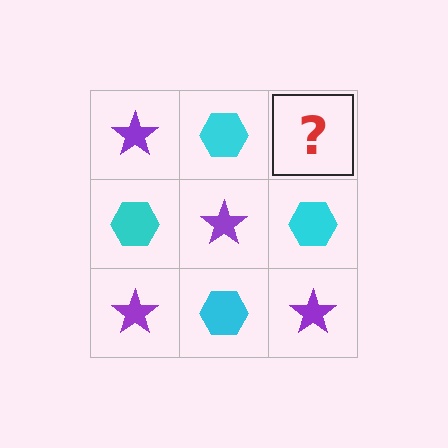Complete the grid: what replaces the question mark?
The question mark should be replaced with a purple star.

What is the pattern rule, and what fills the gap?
The rule is that it alternates purple star and cyan hexagon in a checkerboard pattern. The gap should be filled with a purple star.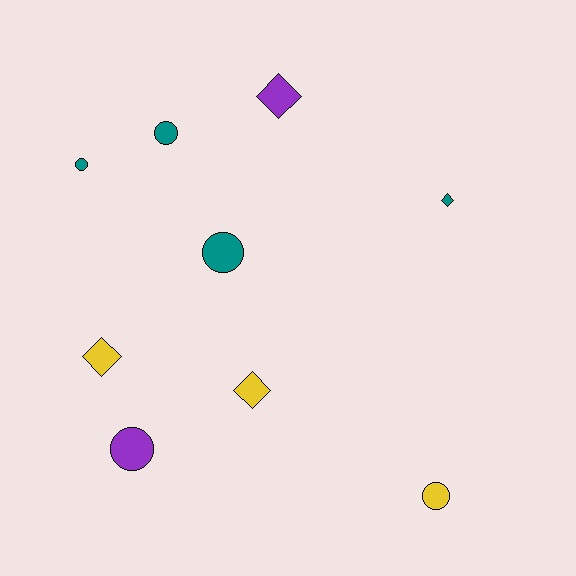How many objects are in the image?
There are 9 objects.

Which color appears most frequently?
Teal, with 4 objects.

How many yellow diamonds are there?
There are 2 yellow diamonds.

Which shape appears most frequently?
Circle, with 5 objects.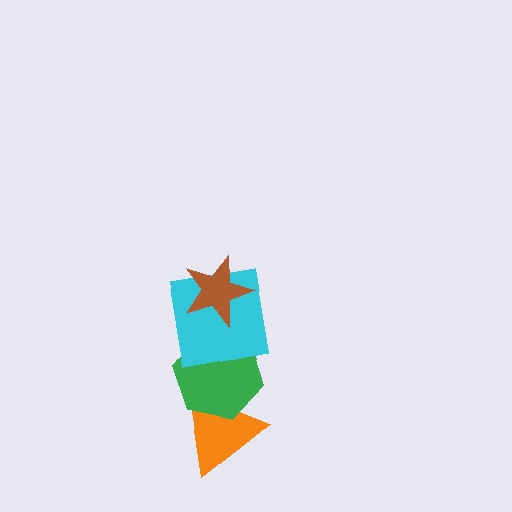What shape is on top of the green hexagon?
The cyan square is on top of the green hexagon.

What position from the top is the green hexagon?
The green hexagon is 3rd from the top.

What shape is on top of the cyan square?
The brown star is on top of the cyan square.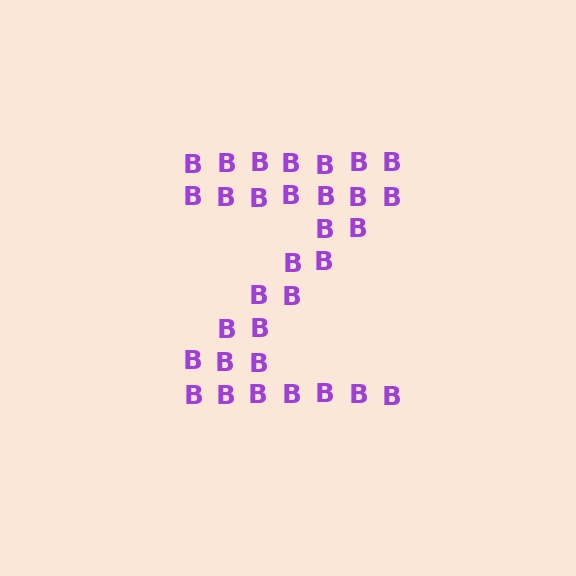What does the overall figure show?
The overall figure shows the letter Z.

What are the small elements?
The small elements are letter B's.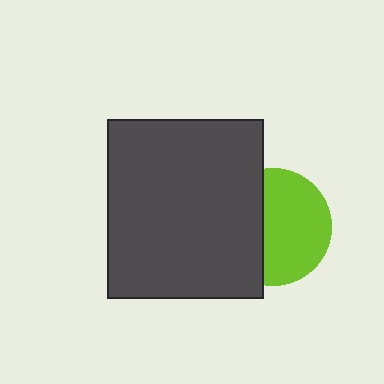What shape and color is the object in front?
The object in front is a dark gray rectangle.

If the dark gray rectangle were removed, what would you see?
You would see the complete lime circle.